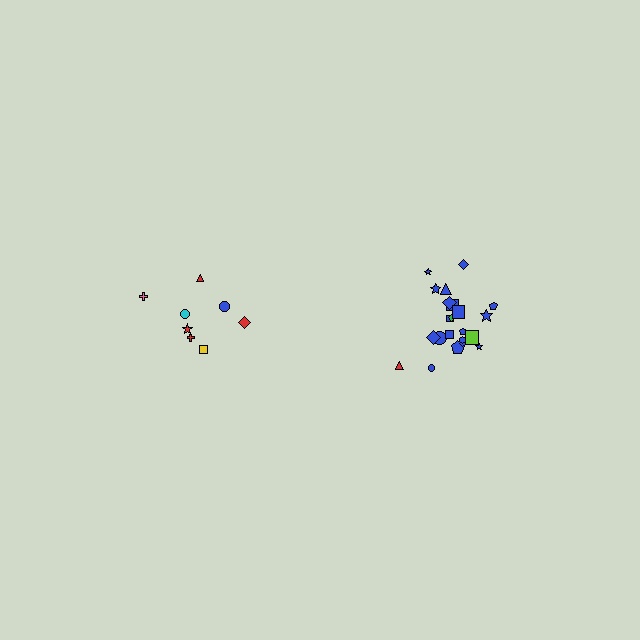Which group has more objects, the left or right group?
The right group.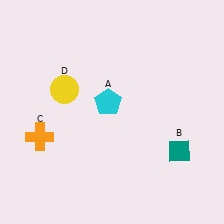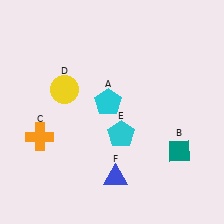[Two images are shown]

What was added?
A cyan pentagon (E), a blue triangle (F) were added in Image 2.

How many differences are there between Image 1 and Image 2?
There are 2 differences between the two images.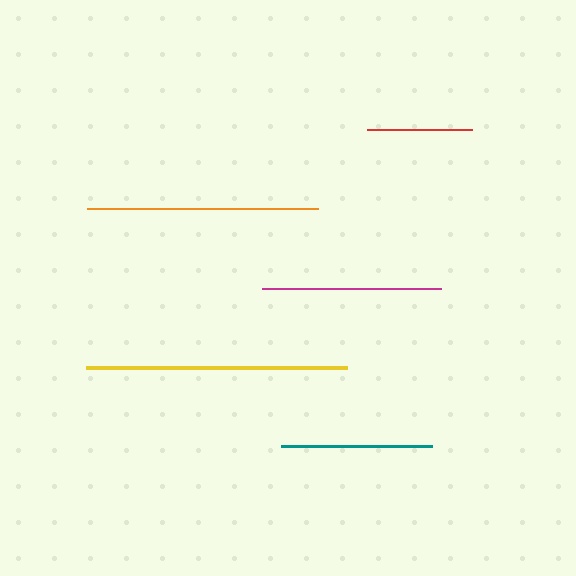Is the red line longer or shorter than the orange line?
The orange line is longer than the red line.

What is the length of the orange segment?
The orange segment is approximately 231 pixels long.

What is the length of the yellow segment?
The yellow segment is approximately 262 pixels long.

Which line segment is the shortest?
The red line is the shortest at approximately 105 pixels.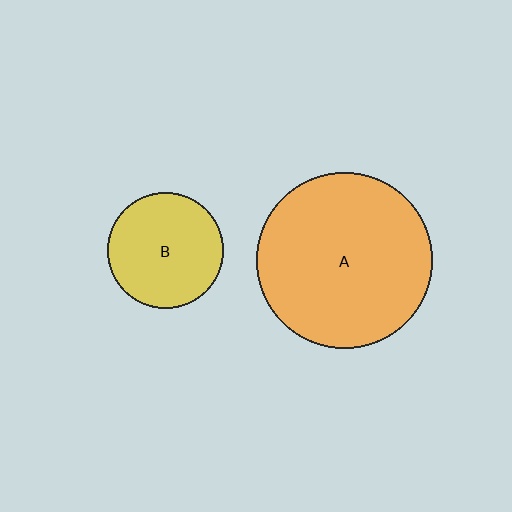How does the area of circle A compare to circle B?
Approximately 2.3 times.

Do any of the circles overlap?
No, none of the circles overlap.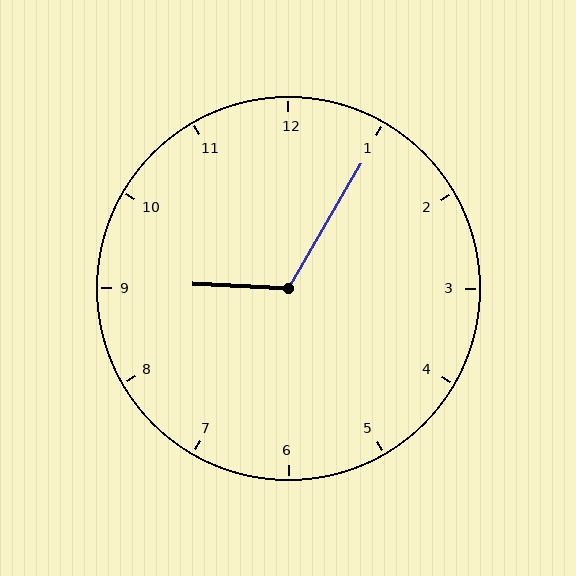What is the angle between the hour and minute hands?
Approximately 118 degrees.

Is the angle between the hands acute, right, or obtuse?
It is obtuse.